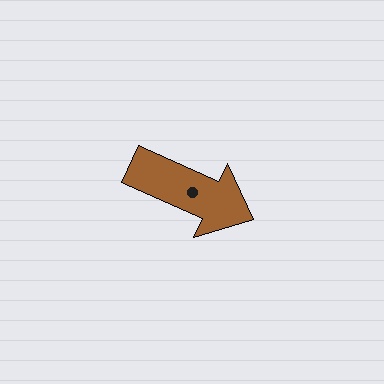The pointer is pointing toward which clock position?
Roughly 4 o'clock.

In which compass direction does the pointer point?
Southeast.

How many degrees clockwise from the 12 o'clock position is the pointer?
Approximately 114 degrees.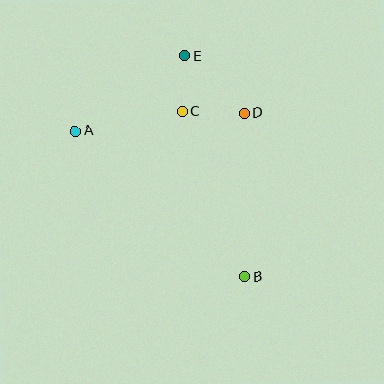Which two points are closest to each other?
Points C and E are closest to each other.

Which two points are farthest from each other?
Points B and E are farthest from each other.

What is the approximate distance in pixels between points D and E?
The distance between D and E is approximately 83 pixels.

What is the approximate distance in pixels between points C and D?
The distance between C and D is approximately 62 pixels.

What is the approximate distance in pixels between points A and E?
The distance between A and E is approximately 132 pixels.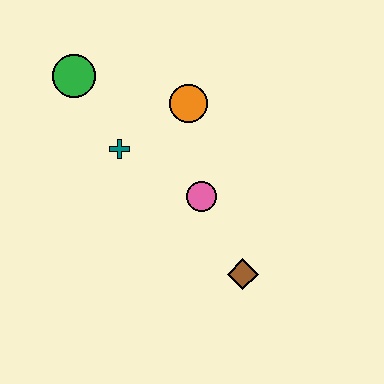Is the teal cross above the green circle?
No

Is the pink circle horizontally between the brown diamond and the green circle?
Yes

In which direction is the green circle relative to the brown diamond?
The green circle is above the brown diamond.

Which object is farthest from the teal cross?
The brown diamond is farthest from the teal cross.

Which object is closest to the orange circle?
The teal cross is closest to the orange circle.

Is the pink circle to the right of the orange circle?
Yes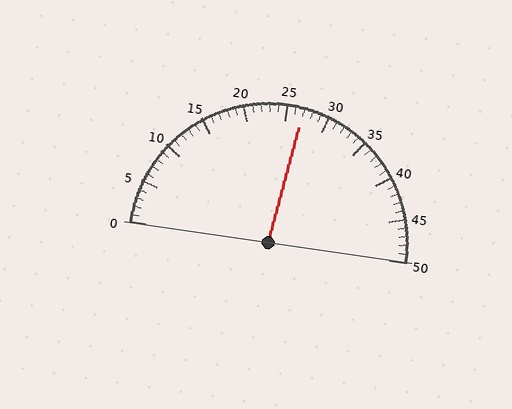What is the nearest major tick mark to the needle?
The nearest major tick mark is 25.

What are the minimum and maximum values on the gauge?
The gauge ranges from 0 to 50.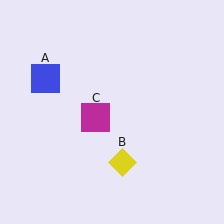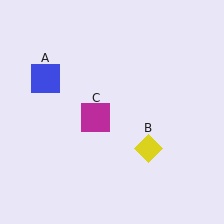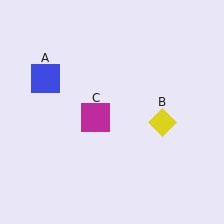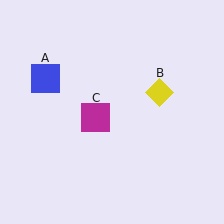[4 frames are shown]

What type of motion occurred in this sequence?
The yellow diamond (object B) rotated counterclockwise around the center of the scene.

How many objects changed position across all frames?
1 object changed position: yellow diamond (object B).